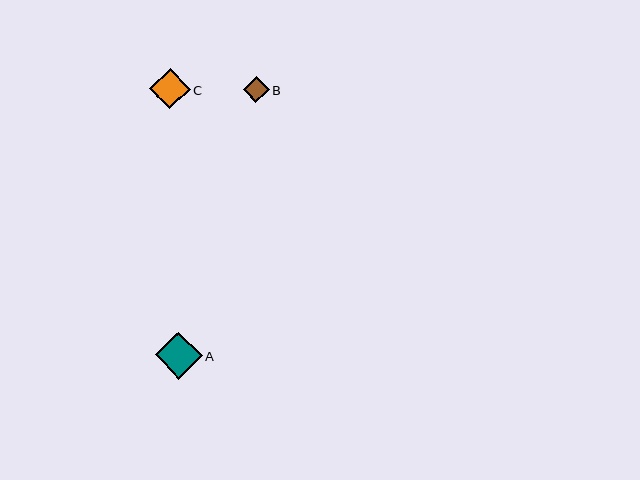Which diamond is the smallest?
Diamond B is the smallest with a size of approximately 26 pixels.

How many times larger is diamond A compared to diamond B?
Diamond A is approximately 1.8 times the size of diamond B.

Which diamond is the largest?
Diamond A is the largest with a size of approximately 47 pixels.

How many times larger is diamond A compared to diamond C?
Diamond A is approximately 1.2 times the size of diamond C.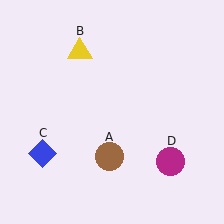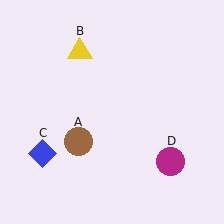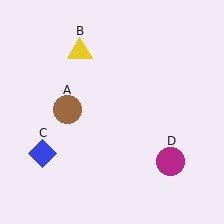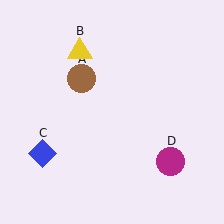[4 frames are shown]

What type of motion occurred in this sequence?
The brown circle (object A) rotated clockwise around the center of the scene.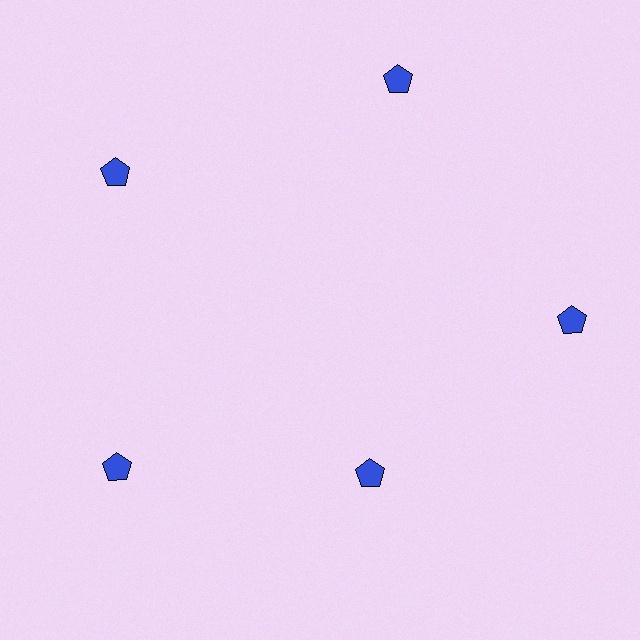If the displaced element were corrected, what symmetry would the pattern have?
It would have 5-fold rotational symmetry — the pattern would map onto itself every 72 degrees.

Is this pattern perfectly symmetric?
No. The 5 blue pentagons are arranged in a ring, but one element near the 5 o'clock position is pulled inward toward the center, breaking the 5-fold rotational symmetry.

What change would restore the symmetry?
The symmetry would be restored by moving it outward, back onto the ring so that all 5 pentagons sit at equal angles and equal distance from the center.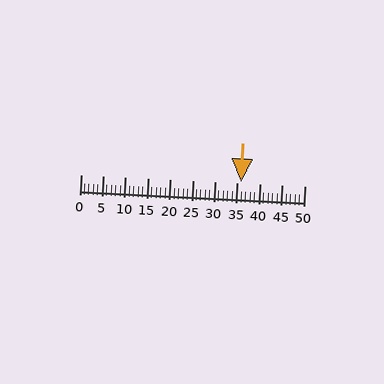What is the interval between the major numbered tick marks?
The major tick marks are spaced 5 units apart.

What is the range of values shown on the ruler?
The ruler shows values from 0 to 50.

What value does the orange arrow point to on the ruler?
The orange arrow points to approximately 36.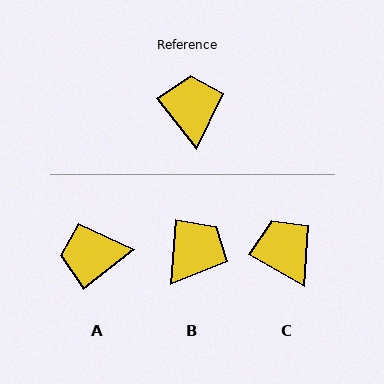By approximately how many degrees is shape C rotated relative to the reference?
Approximately 22 degrees counter-clockwise.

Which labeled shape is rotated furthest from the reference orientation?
A, about 90 degrees away.